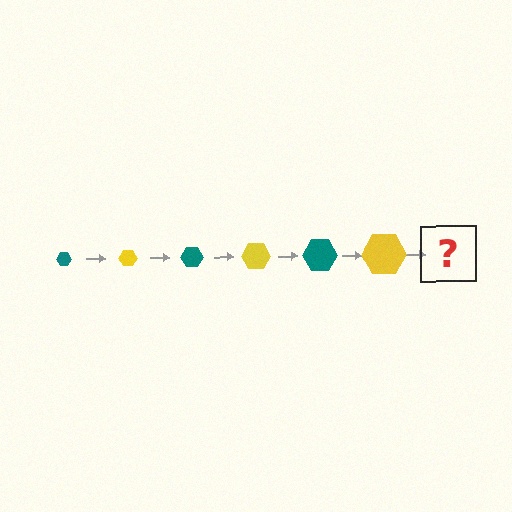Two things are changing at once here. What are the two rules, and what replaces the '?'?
The two rules are that the hexagon grows larger each step and the color cycles through teal and yellow. The '?' should be a teal hexagon, larger than the previous one.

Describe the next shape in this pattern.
It should be a teal hexagon, larger than the previous one.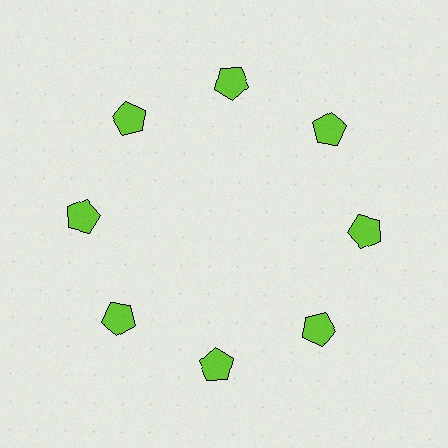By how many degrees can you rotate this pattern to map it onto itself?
The pattern maps onto itself every 45 degrees of rotation.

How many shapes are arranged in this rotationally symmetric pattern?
There are 8 shapes, arranged in 8 groups of 1.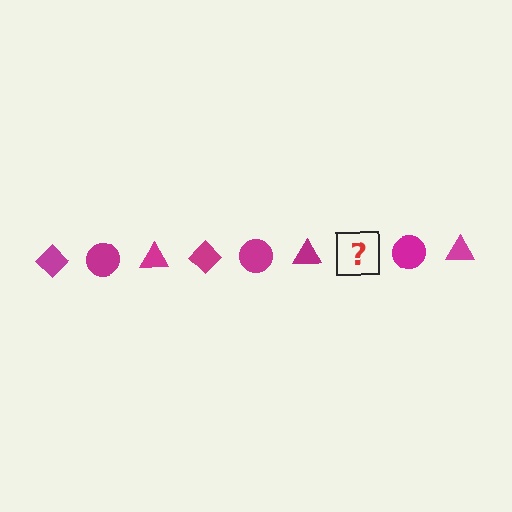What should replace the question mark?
The question mark should be replaced with a magenta diamond.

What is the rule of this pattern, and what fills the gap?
The rule is that the pattern cycles through diamond, circle, triangle shapes in magenta. The gap should be filled with a magenta diamond.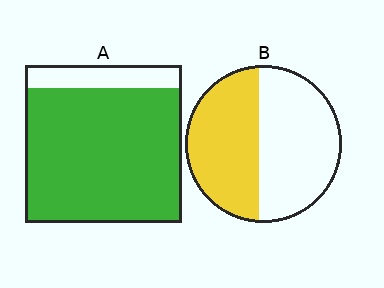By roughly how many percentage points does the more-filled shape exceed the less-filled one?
By roughly 40 percentage points (A over B).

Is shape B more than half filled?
Roughly half.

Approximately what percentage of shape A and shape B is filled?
A is approximately 85% and B is approximately 45%.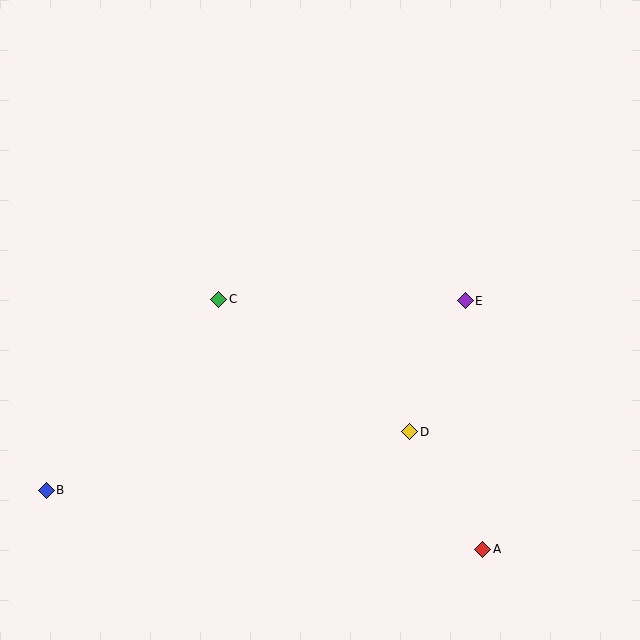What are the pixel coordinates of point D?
Point D is at (410, 432).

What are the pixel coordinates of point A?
Point A is at (483, 549).